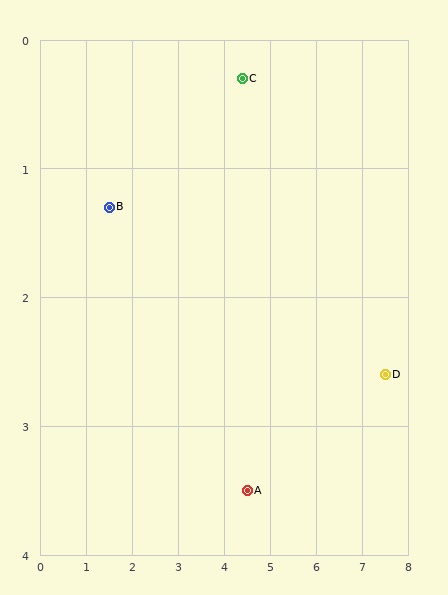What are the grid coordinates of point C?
Point C is at approximately (4.4, 0.3).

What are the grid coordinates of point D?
Point D is at approximately (7.5, 2.6).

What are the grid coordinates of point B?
Point B is at approximately (1.5, 1.3).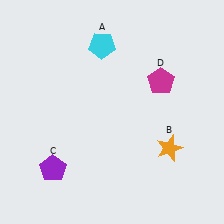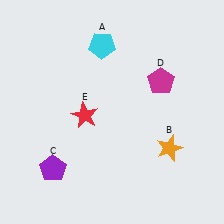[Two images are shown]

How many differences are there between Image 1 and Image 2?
There is 1 difference between the two images.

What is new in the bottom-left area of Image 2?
A red star (E) was added in the bottom-left area of Image 2.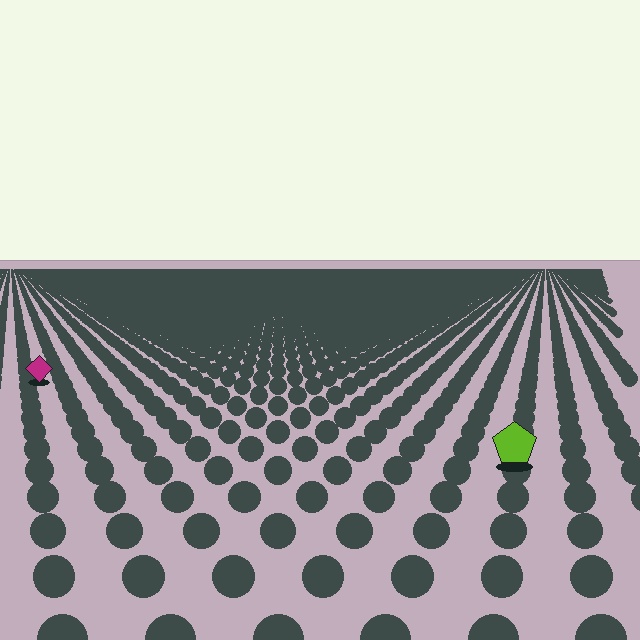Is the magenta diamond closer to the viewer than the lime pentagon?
No. The lime pentagon is closer — you can tell from the texture gradient: the ground texture is coarser near it.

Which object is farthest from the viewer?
The magenta diamond is farthest from the viewer. It appears smaller and the ground texture around it is denser.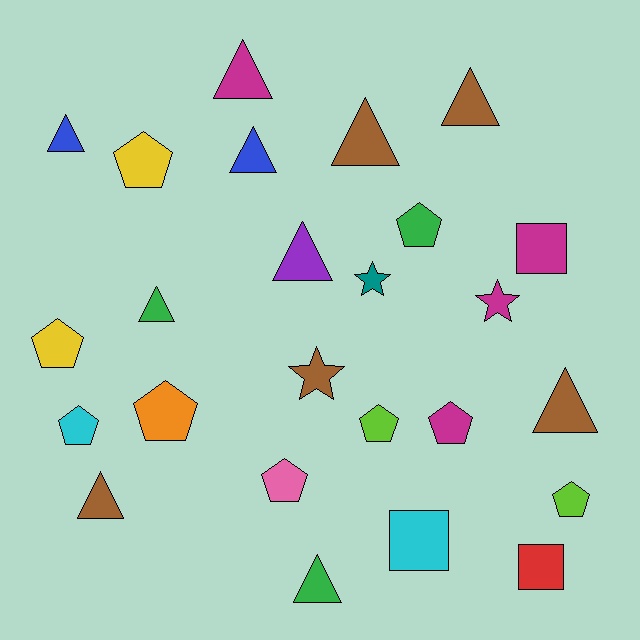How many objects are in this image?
There are 25 objects.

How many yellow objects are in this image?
There are 2 yellow objects.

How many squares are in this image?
There are 3 squares.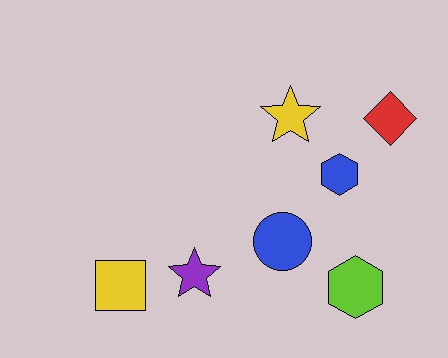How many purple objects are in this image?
There is 1 purple object.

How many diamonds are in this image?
There is 1 diamond.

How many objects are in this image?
There are 7 objects.